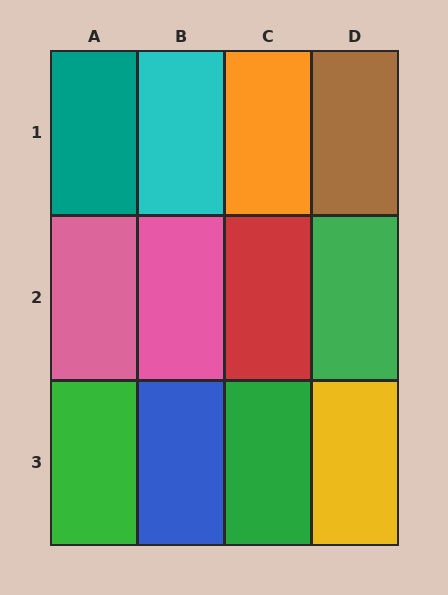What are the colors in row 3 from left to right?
Green, blue, green, yellow.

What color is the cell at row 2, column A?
Pink.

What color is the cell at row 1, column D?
Brown.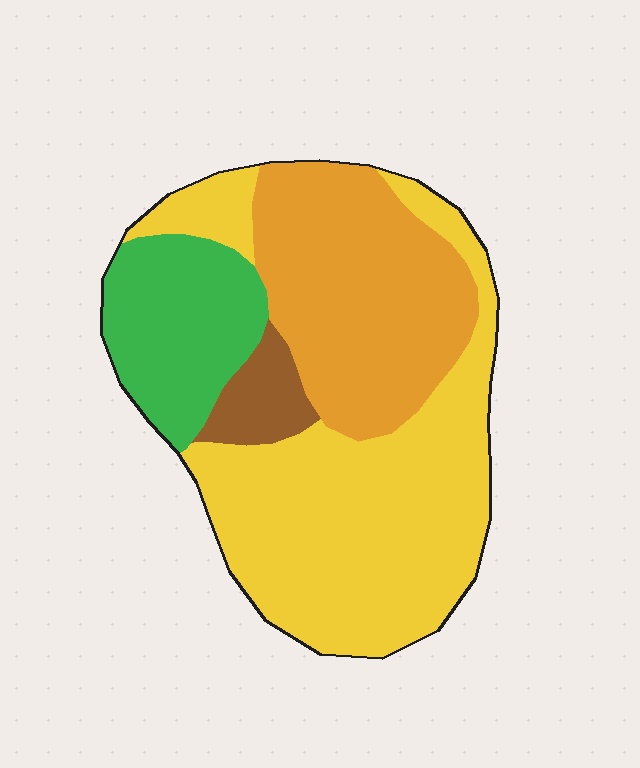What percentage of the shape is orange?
Orange covers around 30% of the shape.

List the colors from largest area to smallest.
From largest to smallest: yellow, orange, green, brown.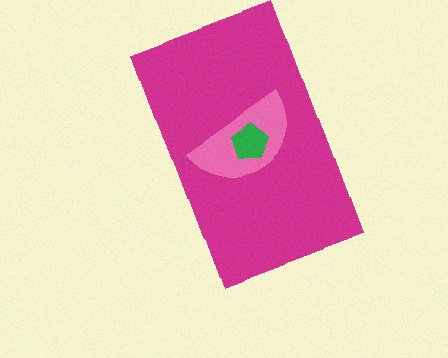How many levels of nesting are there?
3.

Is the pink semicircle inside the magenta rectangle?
Yes.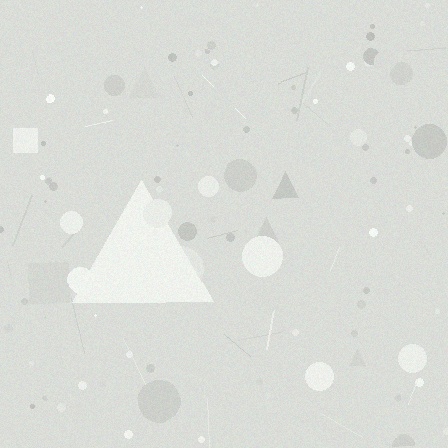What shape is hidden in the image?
A triangle is hidden in the image.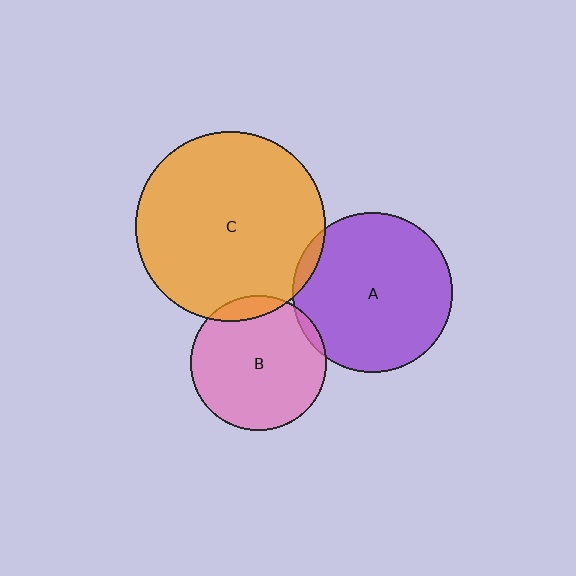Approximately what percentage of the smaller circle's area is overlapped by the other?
Approximately 5%.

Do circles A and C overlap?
Yes.